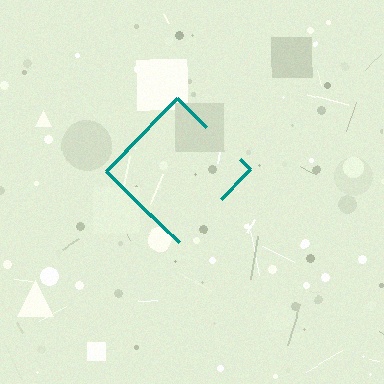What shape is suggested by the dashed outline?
The dashed outline suggests a diamond.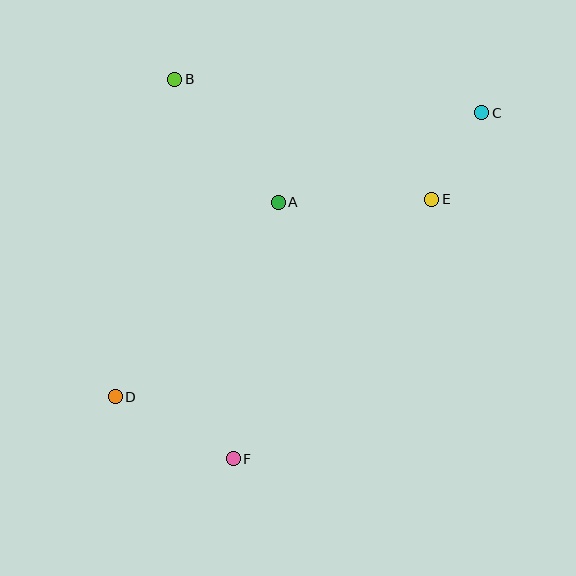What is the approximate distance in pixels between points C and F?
The distance between C and F is approximately 426 pixels.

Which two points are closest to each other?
Points C and E are closest to each other.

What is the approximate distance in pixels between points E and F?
The distance between E and F is approximately 326 pixels.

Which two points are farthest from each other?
Points C and D are farthest from each other.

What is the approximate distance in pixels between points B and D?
The distance between B and D is approximately 323 pixels.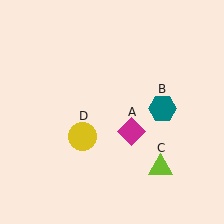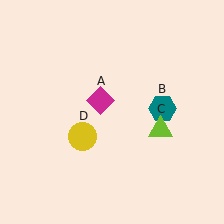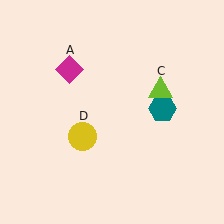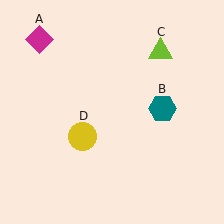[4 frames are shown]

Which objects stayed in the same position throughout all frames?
Teal hexagon (object B) and yellow circle (object D) remained stationary.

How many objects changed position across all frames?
2 objects changed position: magenta diamond (object A), lime triangle (object C).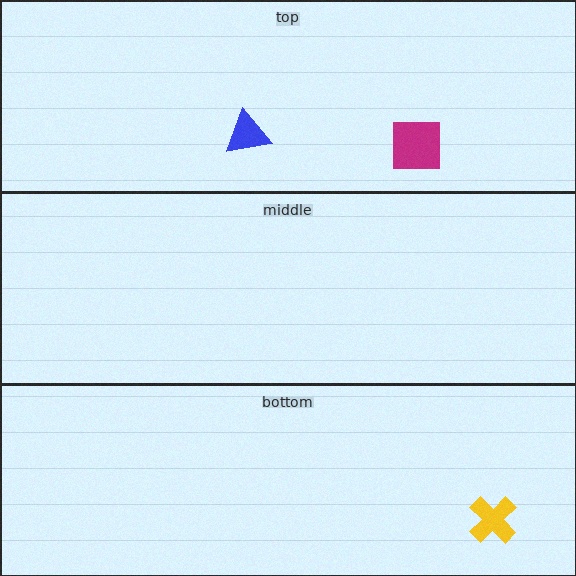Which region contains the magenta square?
The top region.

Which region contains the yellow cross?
The bottom region.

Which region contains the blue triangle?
The top region.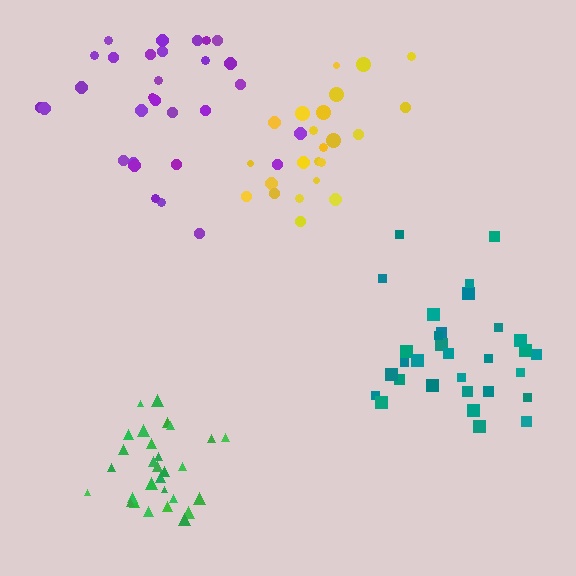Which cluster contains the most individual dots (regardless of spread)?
Teal (31).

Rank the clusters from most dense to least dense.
green, teal, yellow, purple.